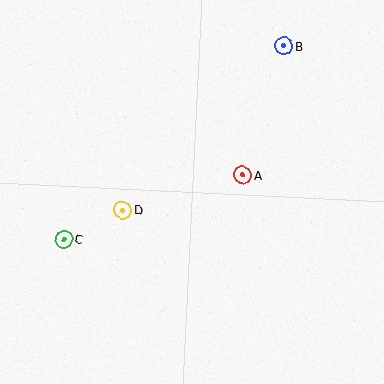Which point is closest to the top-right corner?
Point B is closest to the top-right corner.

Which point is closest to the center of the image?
Point A at (243, 175) is closest to the center.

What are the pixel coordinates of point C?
Point C is at (64, 239).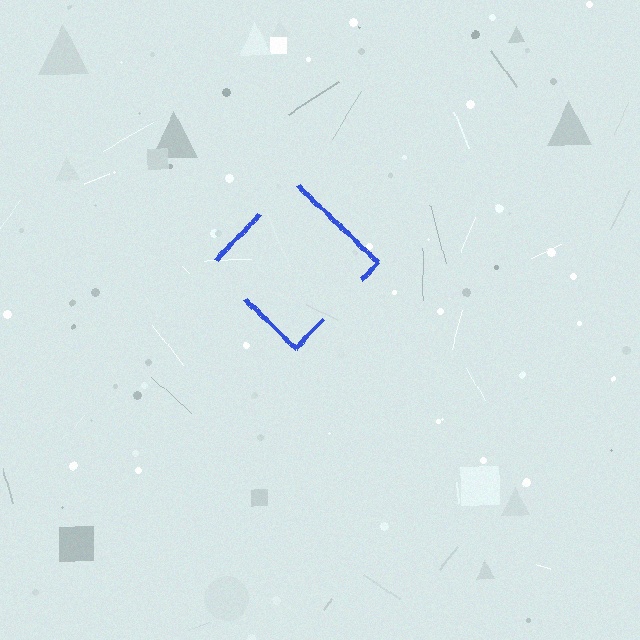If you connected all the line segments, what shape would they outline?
They would outline a diamond.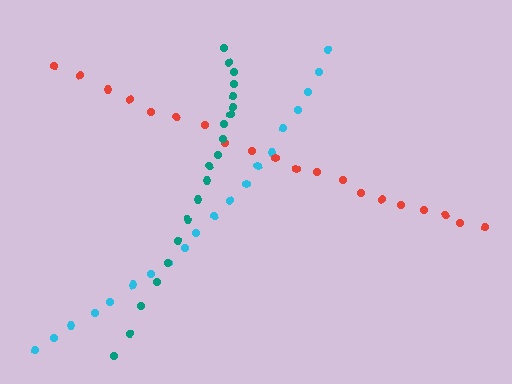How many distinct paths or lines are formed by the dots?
There are 3 distinct paths.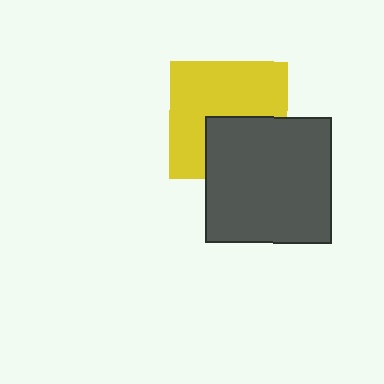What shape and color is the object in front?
The object in front is a dark gray square.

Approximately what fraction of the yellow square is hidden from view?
Roughly 38% of the yellow square is hidden behind the dark gray square.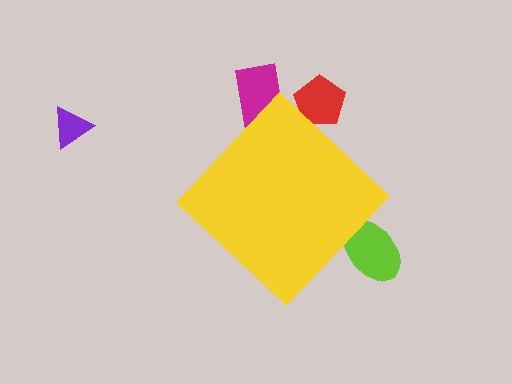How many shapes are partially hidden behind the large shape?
3 shapes are partially hidden.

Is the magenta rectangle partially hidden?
Yes, the magenta rectangle is partially hidden behind the yellow diamond.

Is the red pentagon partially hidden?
Yes, the red pentagon is partially hidden behind the yellow diamond.